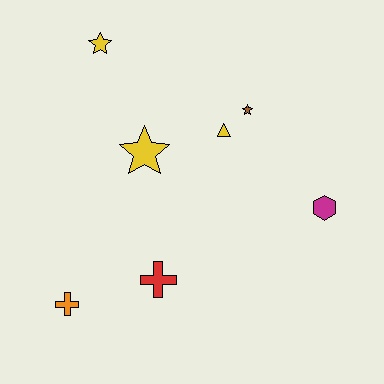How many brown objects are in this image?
There is 1 brown object.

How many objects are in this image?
There are 7 objects.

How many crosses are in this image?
There are 2 crosses.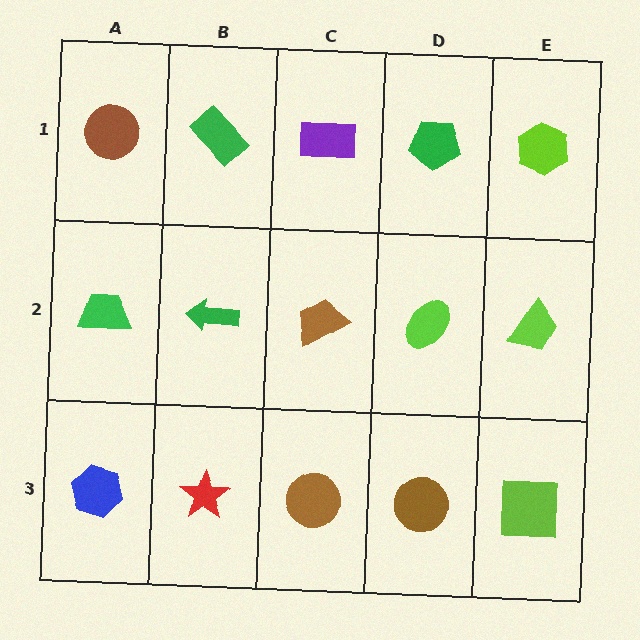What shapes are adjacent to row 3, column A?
A green trapezoid (row 2, column A), a red star (row 3, column B).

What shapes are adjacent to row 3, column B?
A green arrow (row 2, column B), a blue hexagon (row 3, column A), a brown circle (row 3, column C).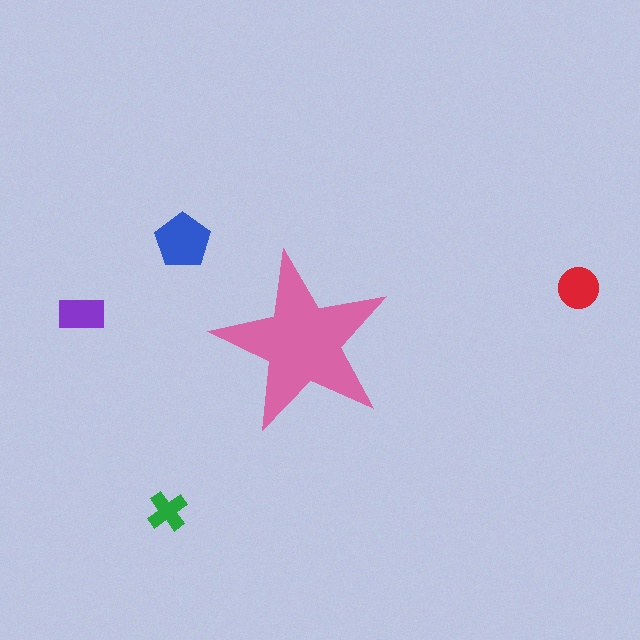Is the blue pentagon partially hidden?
No, the blue pentagon is fully visible.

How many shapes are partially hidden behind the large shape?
0 shapes are partially hidden.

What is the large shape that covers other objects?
A pink star.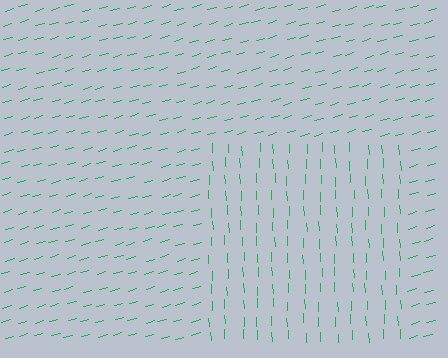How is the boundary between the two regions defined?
The boundary is defined purely by a change in line orientation (approximately 76 degrees difference). All lines are the same color and thickness.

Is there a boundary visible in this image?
Yes, there is a texture boundary formed by a change in line orientation.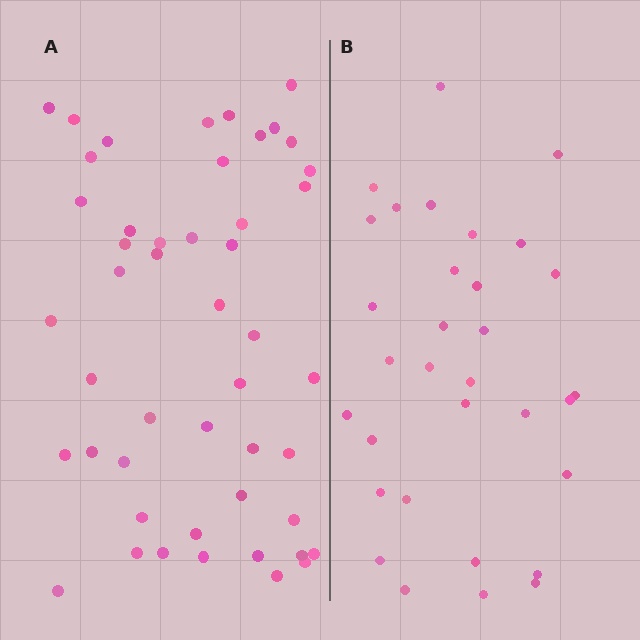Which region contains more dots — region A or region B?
Region A (the left region) has more dots.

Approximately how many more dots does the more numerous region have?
Region A has approximately 15 more dots than region B.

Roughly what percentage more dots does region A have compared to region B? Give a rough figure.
About 50% more.